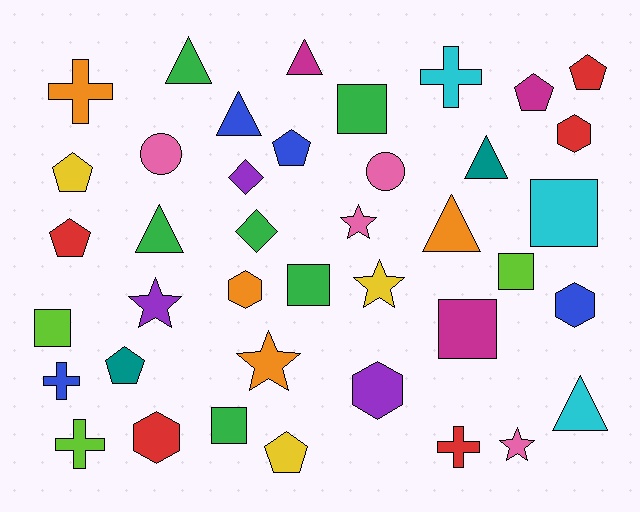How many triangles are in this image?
There are 7 triangles.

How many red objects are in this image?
There are 5 red objects.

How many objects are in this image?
There are 40 objects.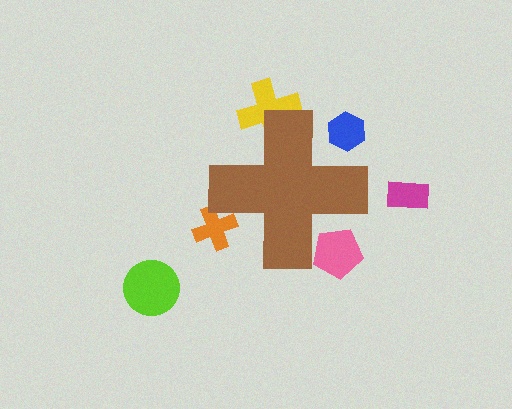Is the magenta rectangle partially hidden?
No, the magenta rectangle is fully visible.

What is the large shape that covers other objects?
A brown cross.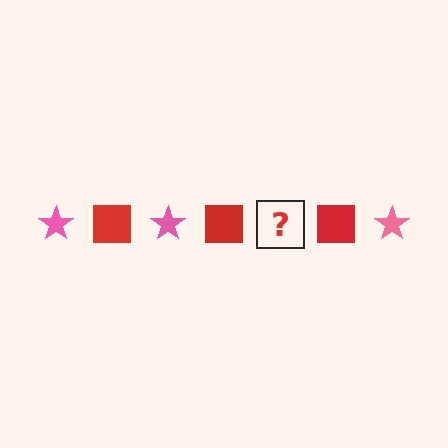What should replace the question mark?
The question mark should be replaced with a pink star.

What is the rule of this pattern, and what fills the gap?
The rule is that the pattern alternates between pink star and red square. The gap should be filled with a pink star.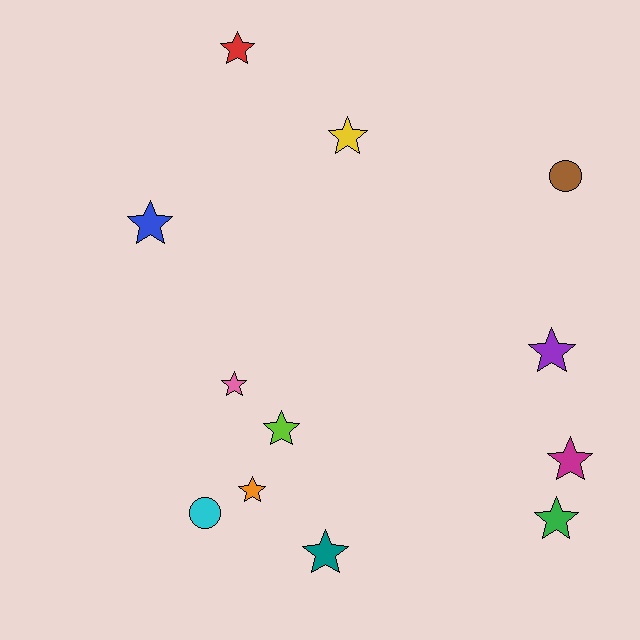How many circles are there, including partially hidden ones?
There are 2 circles.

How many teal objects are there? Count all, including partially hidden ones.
There is 1 teal object.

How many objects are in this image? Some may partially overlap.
There are 12 objects.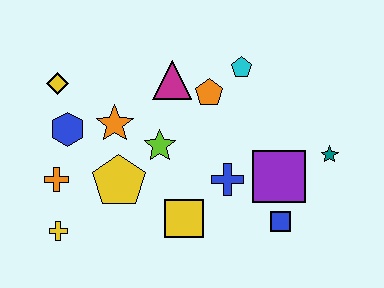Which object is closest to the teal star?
The purple square is closest to the teal star.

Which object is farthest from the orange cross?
The teal star is farthest from the orange cross.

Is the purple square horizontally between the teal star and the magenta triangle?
Yes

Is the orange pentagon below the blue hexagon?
No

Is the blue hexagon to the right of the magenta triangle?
No